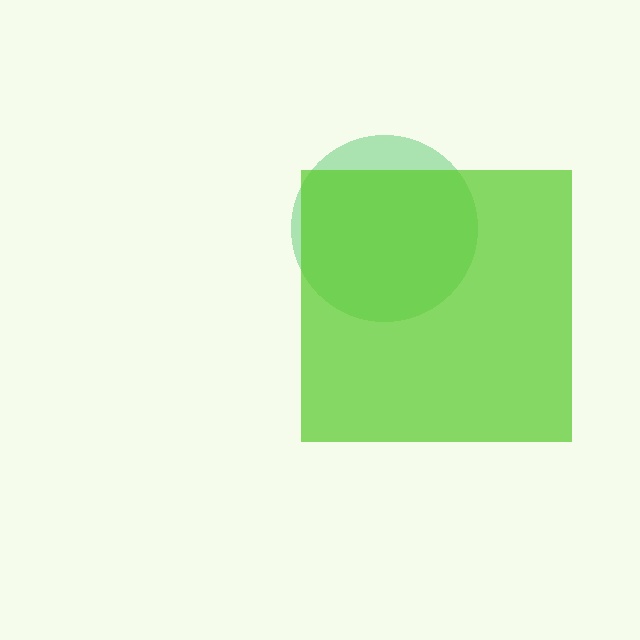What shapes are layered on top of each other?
The layered shapes are: a green circle, a lime square.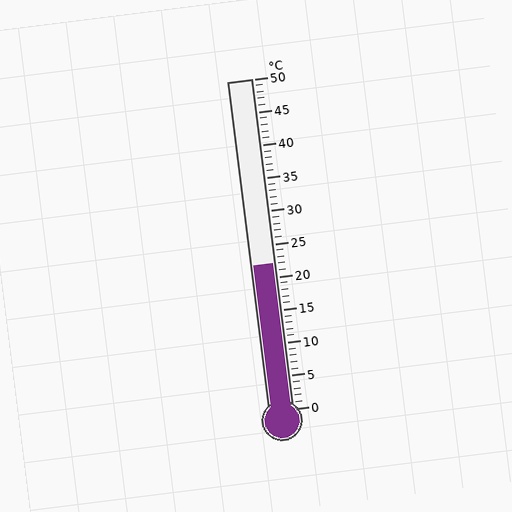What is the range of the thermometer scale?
The thermometer scale ranges from 0°C to 50°C.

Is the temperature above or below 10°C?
The temperature is above 10°C.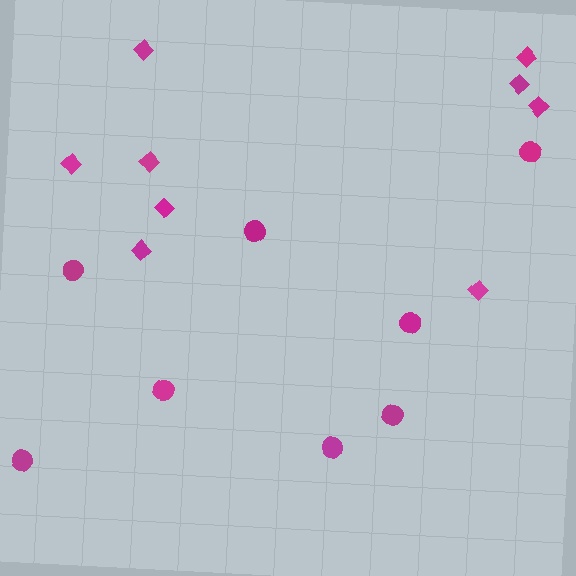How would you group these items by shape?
There are 2 groups: one group of circles (8) and one group of diamonds (9).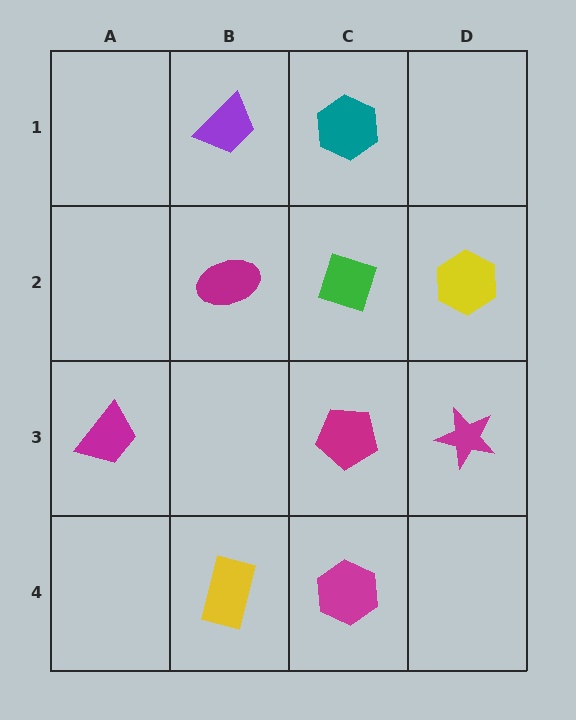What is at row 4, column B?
A yellow rectangle.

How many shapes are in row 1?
2 shapes.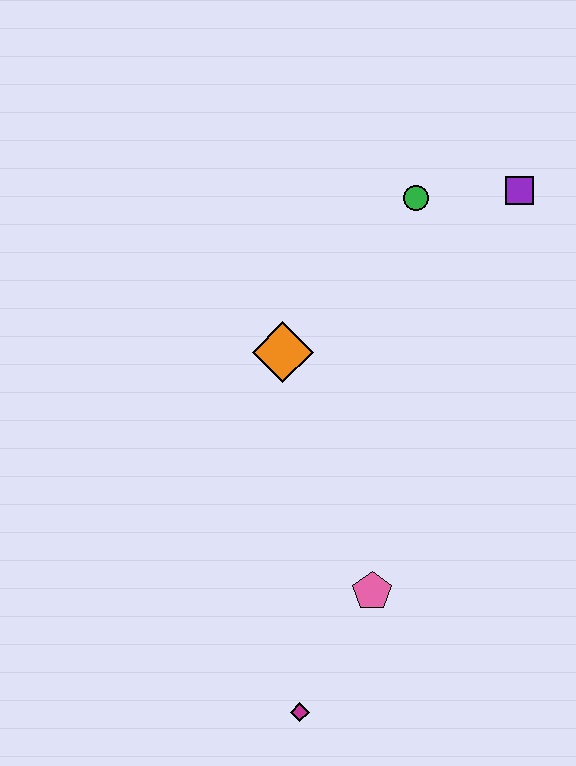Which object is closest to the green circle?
The purple square is closest to the green circle.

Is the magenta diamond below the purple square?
Yes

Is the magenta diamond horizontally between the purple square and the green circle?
No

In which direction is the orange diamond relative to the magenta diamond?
The orange diamond is above the magenta diamond.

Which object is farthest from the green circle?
The magenta diamond is farthest from the green circle.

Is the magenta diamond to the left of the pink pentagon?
Yes